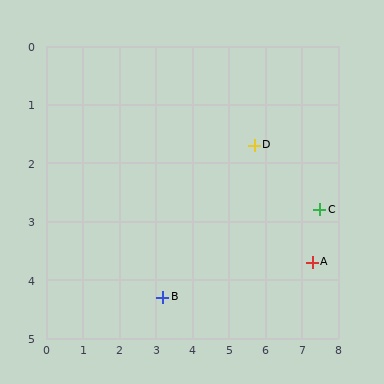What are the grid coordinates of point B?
Point B is at approximately (3.2, 4.3).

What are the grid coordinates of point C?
Point C is at approximately (7.5, 2.8).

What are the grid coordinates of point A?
Point A is at approximately (7.3, 3.7).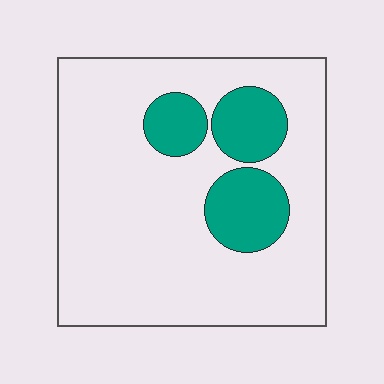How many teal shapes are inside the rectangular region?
3.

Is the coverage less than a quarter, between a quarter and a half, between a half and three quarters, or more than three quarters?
Less than a quarter.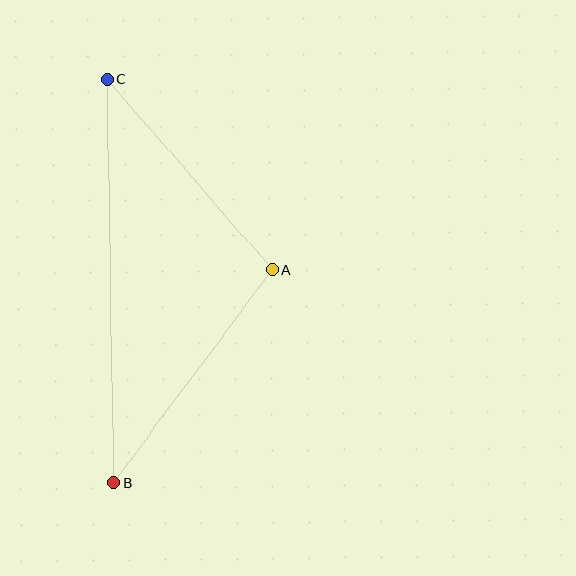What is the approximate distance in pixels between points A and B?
The distance between A and B is approximately 265 pixels.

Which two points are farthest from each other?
Points B and C are farthest from each other.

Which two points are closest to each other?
Points A and C are closest to each other.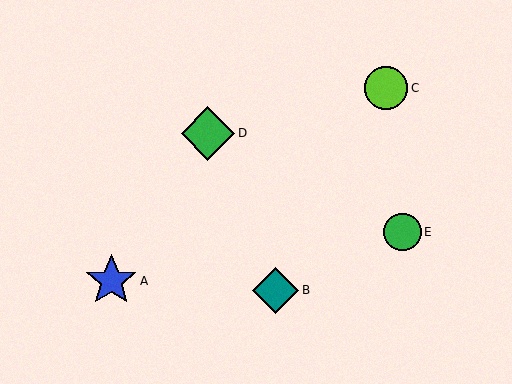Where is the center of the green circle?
The center of the green circle is at (402, 232).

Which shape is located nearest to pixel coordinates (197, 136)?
The green diamond (labeled D) at (208, 133) is nearest to that location.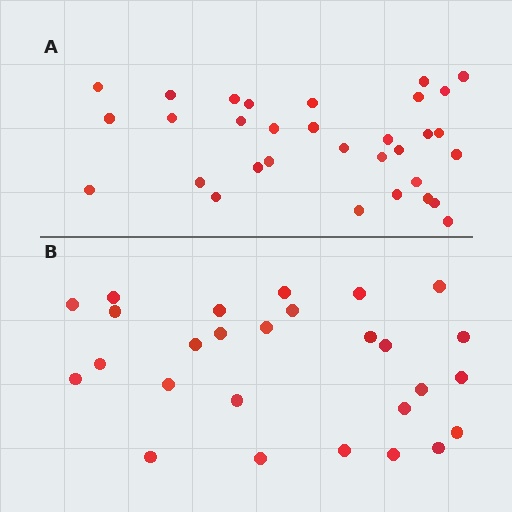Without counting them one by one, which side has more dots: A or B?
Region A (the top region) has more dots.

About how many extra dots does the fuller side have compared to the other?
Region A has about 5 more dots than region B.